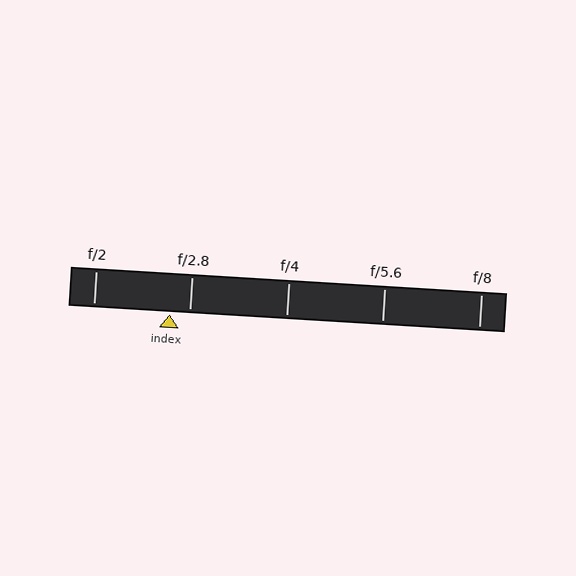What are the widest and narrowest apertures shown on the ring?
The widest aperture shown is f/2 and the narrowest is f/8.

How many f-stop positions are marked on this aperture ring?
There are 5 f-stop positions marked.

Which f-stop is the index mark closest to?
The index mark is closest to f/2.8.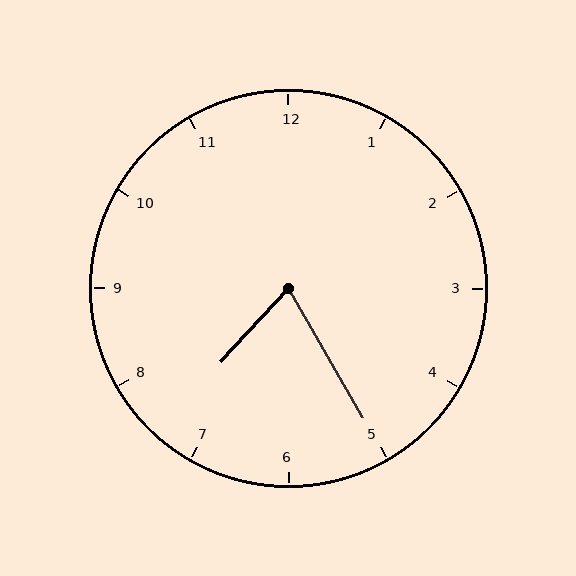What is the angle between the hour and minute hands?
Approximately 72 degrees.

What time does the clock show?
7:25.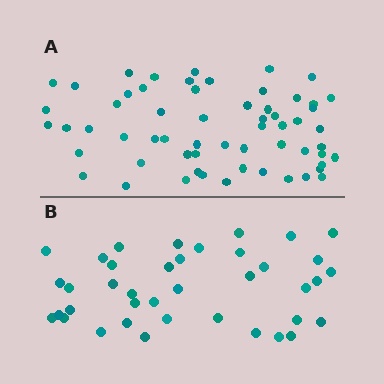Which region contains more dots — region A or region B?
Region A (the top region) has more dots.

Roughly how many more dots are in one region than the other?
Region A has approximately 20 more dots than region B.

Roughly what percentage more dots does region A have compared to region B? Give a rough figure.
About 55% more.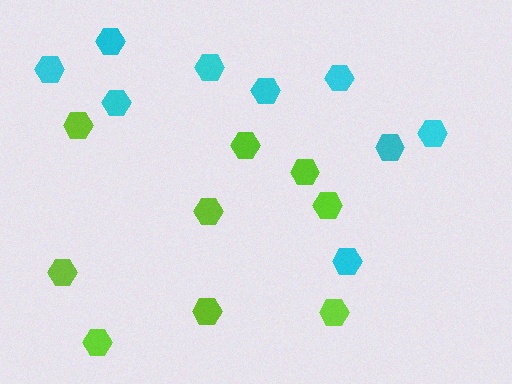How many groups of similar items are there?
There are 2 groups: one group of cyan hexagons (9) and one group of lime hexagons (9).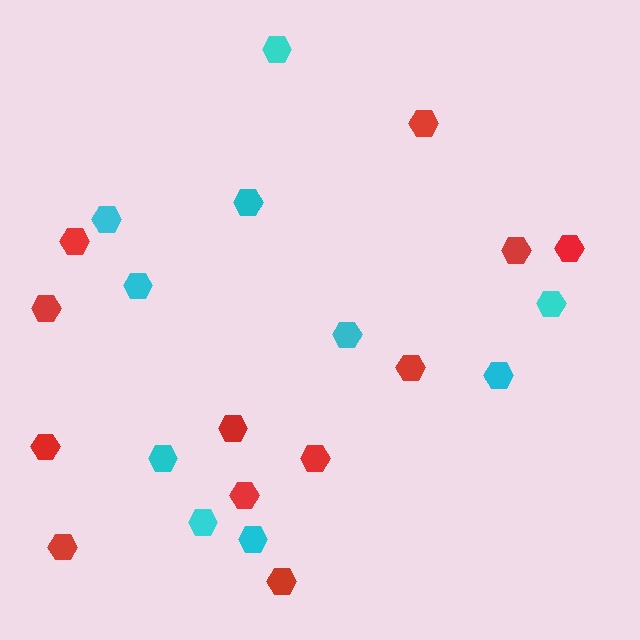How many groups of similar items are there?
There are 2 groups: one group of red hexagons (12) and one group of cyan hexagons (10).